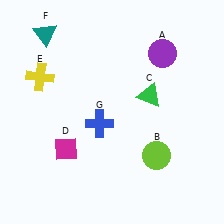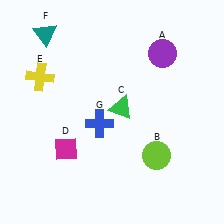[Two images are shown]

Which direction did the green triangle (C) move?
The green triangle (C) moved left.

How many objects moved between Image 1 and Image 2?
1 object moved between the two images.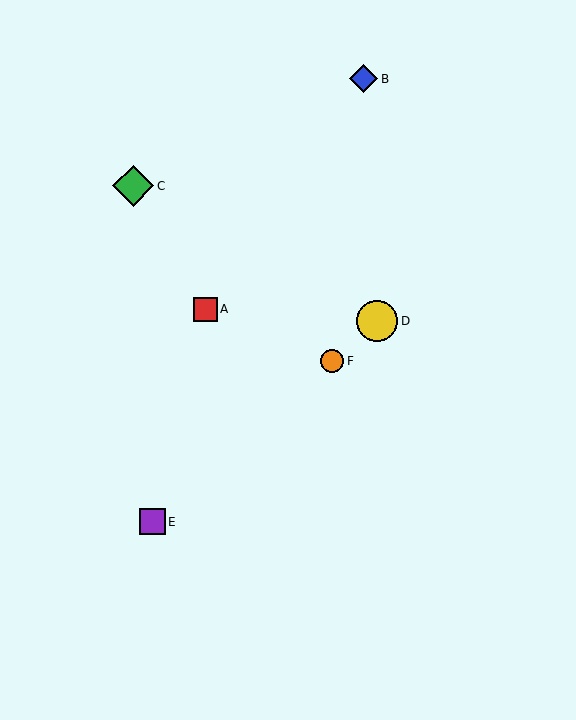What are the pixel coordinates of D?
Object D is at (377, 321).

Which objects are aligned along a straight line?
Objects D, E, F are aligned along a straight line.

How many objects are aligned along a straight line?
3 objects (D, E, F) are aligned along a straight line.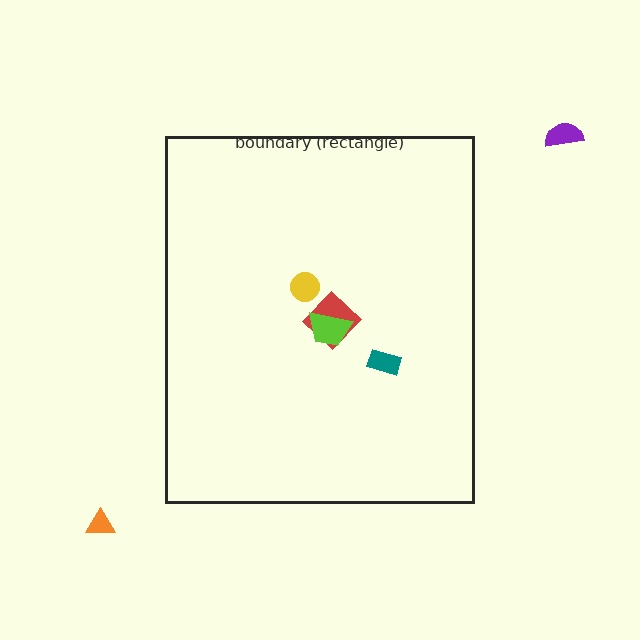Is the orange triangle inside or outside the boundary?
Outside.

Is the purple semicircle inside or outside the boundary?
Outside.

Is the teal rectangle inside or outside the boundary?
Inside.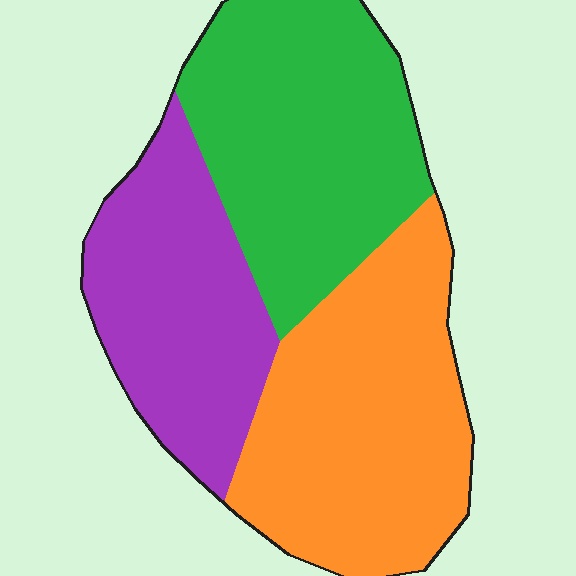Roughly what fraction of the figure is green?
Green takes up between a third and a half of the figure.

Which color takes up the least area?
Purple, at roughly 30%.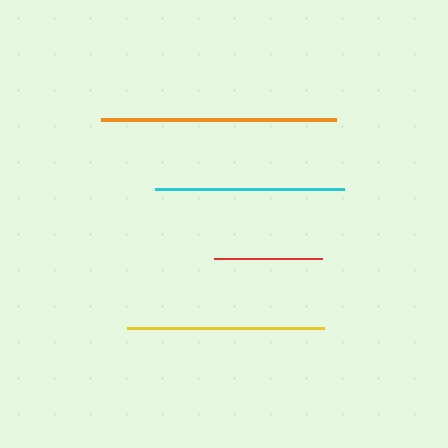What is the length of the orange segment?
The orange segment is approximately 235 pixels long.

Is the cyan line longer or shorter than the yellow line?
The yellow line is longer than the cyan line.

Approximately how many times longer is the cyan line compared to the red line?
The cyan line is approximately 1.7 times the length of the red line.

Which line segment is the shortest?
The red line is the shortest at approximately 108 pixels.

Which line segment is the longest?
The orange line is the longest at approximately 235 pixels.